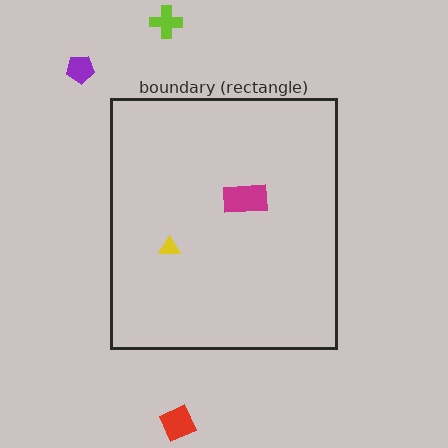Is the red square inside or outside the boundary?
Outside.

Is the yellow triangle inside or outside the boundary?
Inside.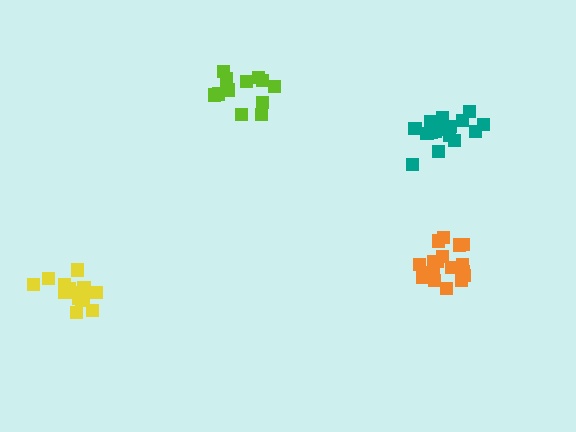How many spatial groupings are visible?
There are 4 spatial groupings.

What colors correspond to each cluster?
The clusters are colored: orange, yellow, lime, teal.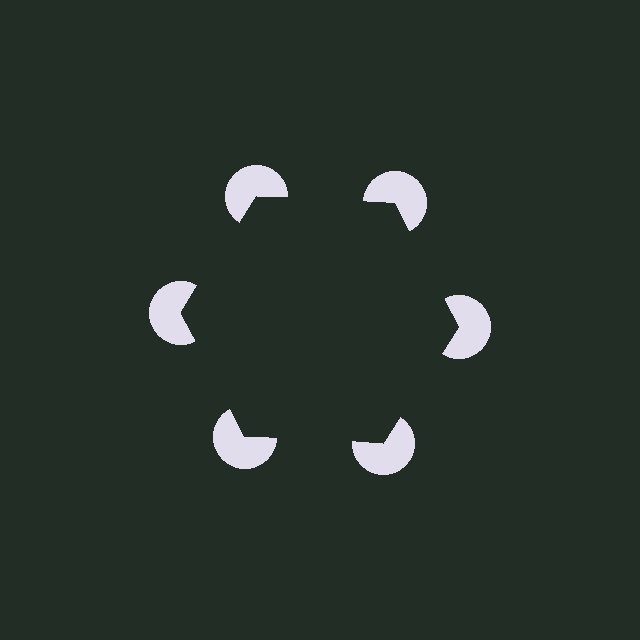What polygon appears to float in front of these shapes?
An illusory hexagon — its edges are inferred from the aligned wedge cuts in the pac-man discs, not physically drawn.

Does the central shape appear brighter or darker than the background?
It typically appears slightly darker than the background, even though no actual brightness change is drawn.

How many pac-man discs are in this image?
There are 6 — one at each vertex of the illusory hexagon.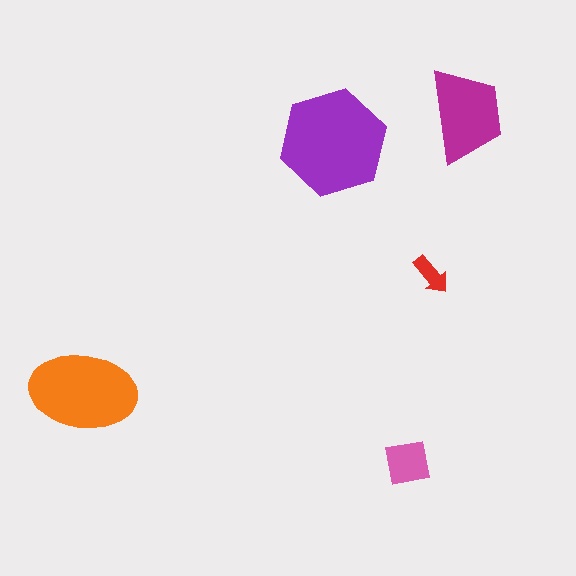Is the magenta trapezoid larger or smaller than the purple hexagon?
Smaller.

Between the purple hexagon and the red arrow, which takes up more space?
The purple hexagon.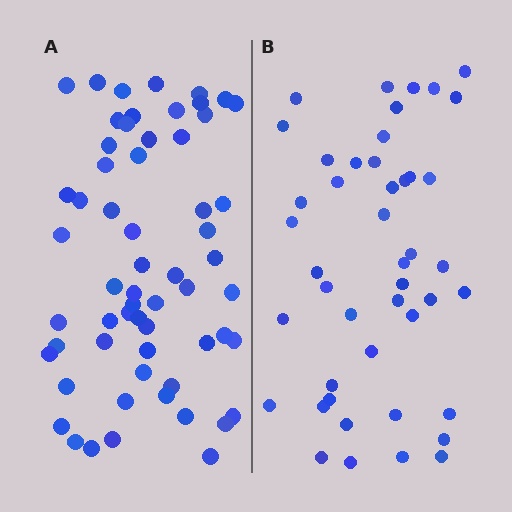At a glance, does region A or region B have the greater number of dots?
Region A (the left region) has more dots.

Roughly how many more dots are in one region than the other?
Region A has approximately 15 more dots than region B.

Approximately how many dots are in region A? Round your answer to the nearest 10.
About 60 dots.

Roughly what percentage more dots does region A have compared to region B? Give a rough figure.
About 35% more.